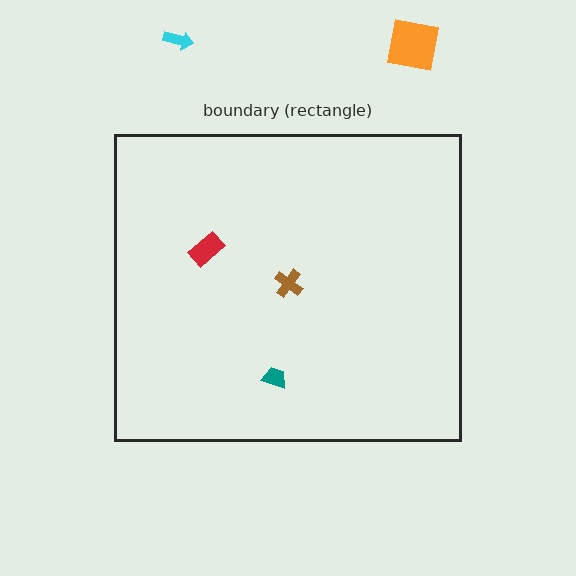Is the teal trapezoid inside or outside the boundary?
Inside.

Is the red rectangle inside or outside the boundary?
Inside.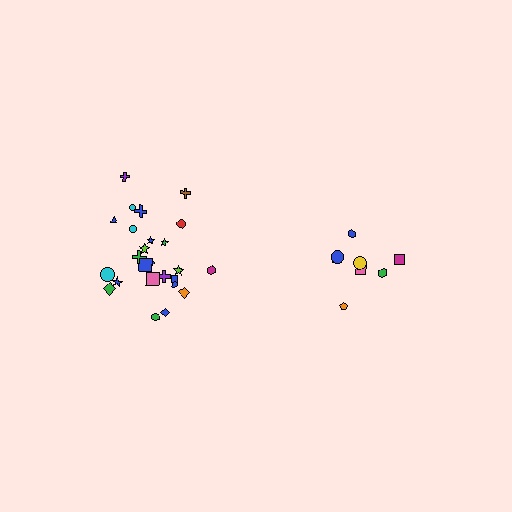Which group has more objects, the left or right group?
The left group.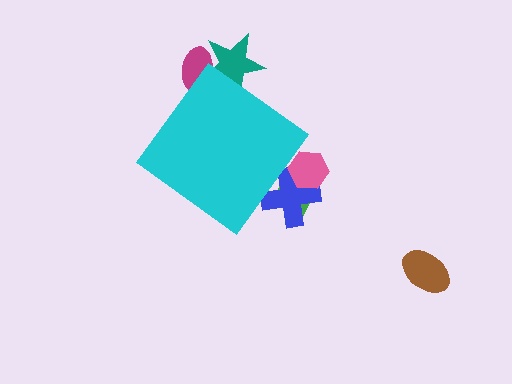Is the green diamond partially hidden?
Yes, the green diamond is partially hidden behind the cyan diamond.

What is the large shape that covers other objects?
A cyan diamond.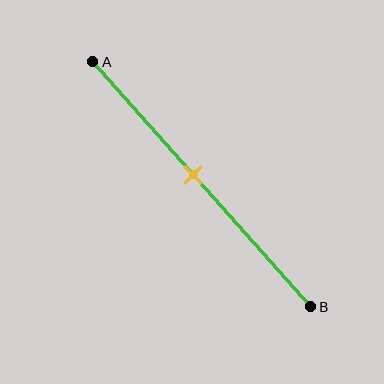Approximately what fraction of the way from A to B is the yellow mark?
The yellow mark is approximately 45% of the way from A to B.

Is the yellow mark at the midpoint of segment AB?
No, the mark is at about 45% from A, not at the 50% midpoint.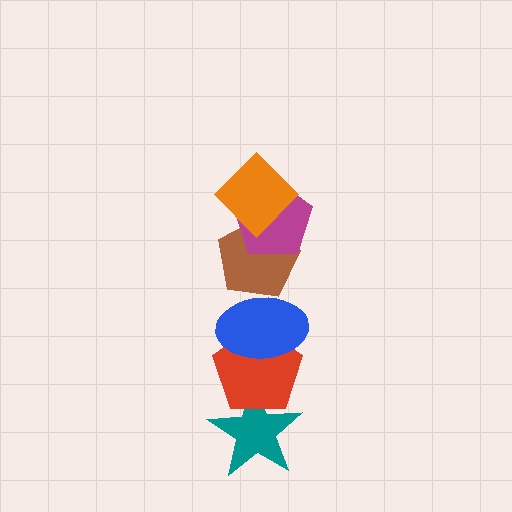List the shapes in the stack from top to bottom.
From top to bottom: the orange diamond, the magenta pentagon, the brown pentagon, the blue ellipse, the red pentagon, the teal star.